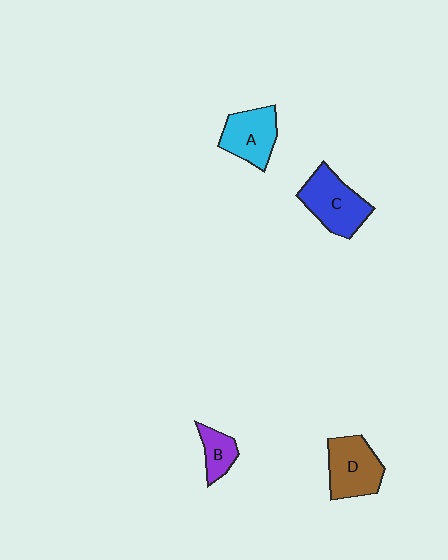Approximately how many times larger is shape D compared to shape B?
Approximately 2.0 times.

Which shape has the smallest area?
Shape B (purple).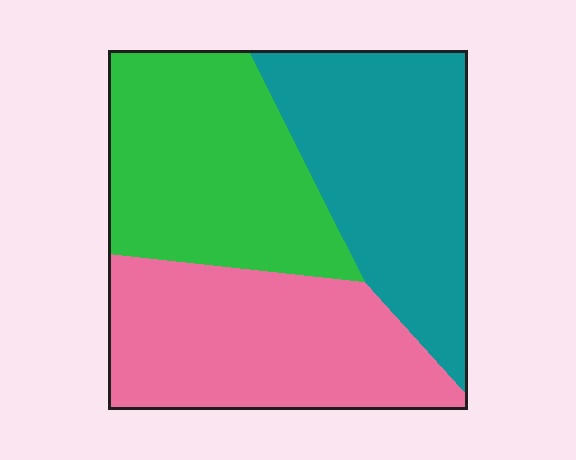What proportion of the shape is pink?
Pink covers 34% of the shape.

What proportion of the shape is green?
Green takes up about one third (1/3) of the shape.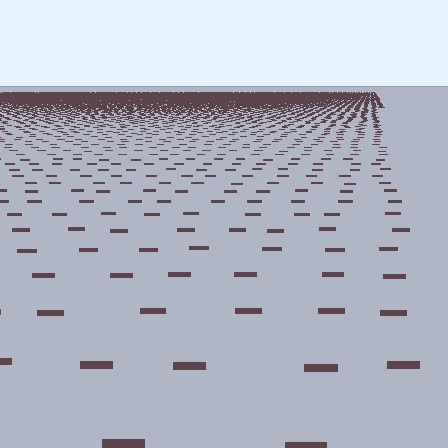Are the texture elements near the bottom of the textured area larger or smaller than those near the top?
Larger. Near the bottom, elements are closer to the viewer and appear at a bigger on-screen size.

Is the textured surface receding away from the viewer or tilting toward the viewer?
The surface is receding away from the viewer. Texture elements get smaller and denser toward the top.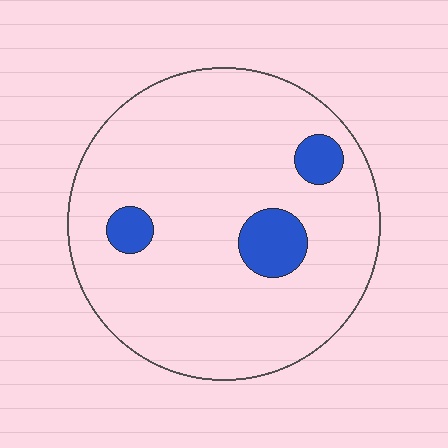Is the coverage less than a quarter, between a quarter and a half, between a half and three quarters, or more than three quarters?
Less than a quarter.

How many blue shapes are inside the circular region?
3.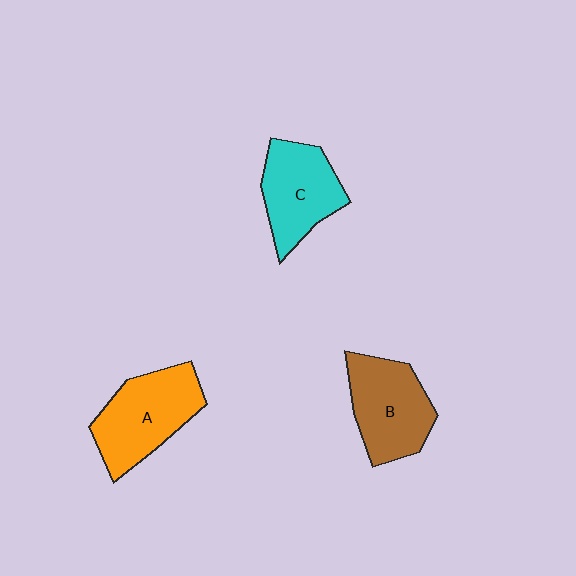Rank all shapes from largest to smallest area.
From largest to smallest: A (orange), B (brown), C (cyan).